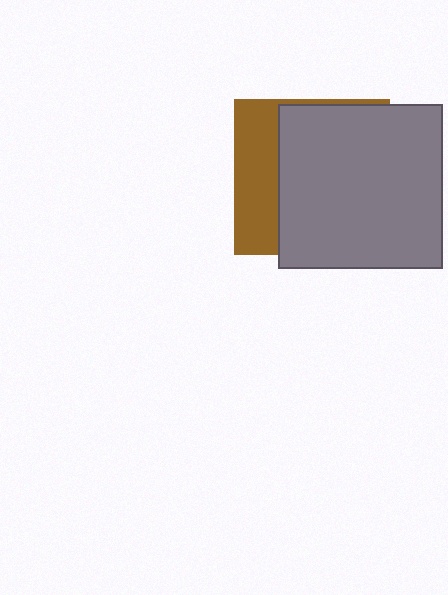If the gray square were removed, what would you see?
You would see the complete brown square.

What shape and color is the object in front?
The object in front is a gray square.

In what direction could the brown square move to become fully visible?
The brown square could move left. That would shift it out from behind the gray square entirely.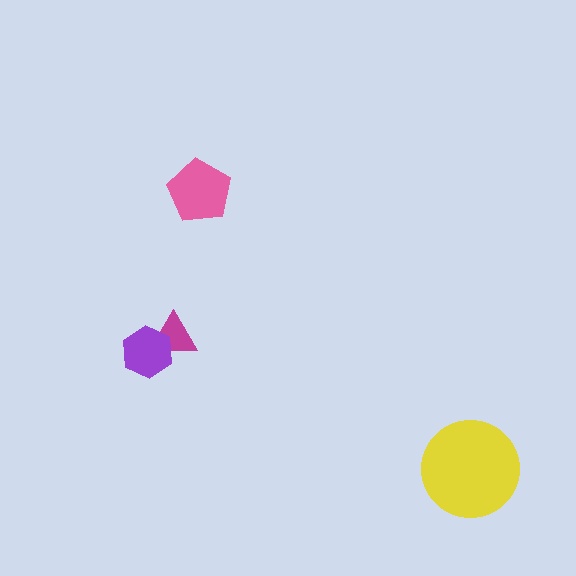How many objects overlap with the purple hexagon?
1 object overlaps with the purple hexagon.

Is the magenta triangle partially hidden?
Yes, it is partially covered by another shape.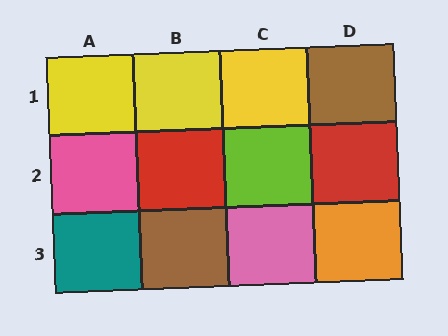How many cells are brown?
2 cells are brown.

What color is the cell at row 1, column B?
Yellow.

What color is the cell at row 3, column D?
Orange.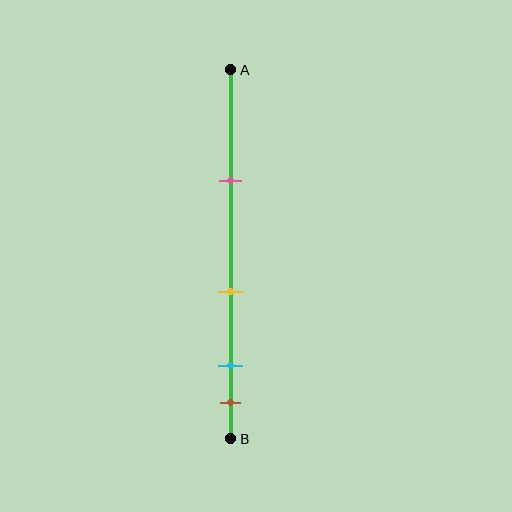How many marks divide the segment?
There are 4 marks dividing the segment.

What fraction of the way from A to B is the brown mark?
The brown mark is approximately 90% (0.9) of the way from A to B.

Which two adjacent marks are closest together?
The cyan and brown marks are the closest adjacent pair.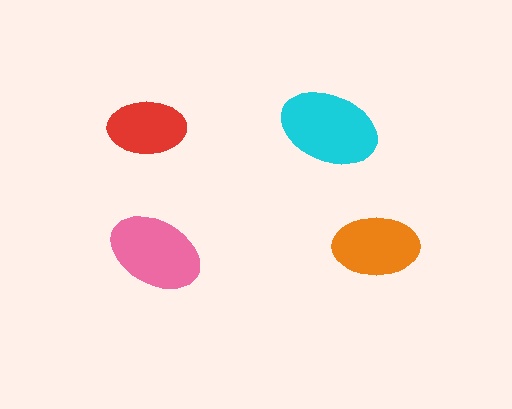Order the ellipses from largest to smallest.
the cyan one, the pink one, the orange one, the red one.